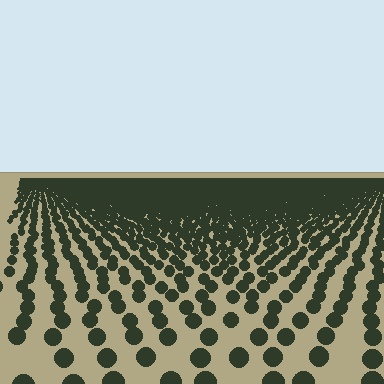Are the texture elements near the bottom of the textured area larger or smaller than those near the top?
Larger. Near the bottom, elements are closer to the viewer and appear at a bigger on-screen size.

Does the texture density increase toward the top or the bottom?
Density increases toward the top.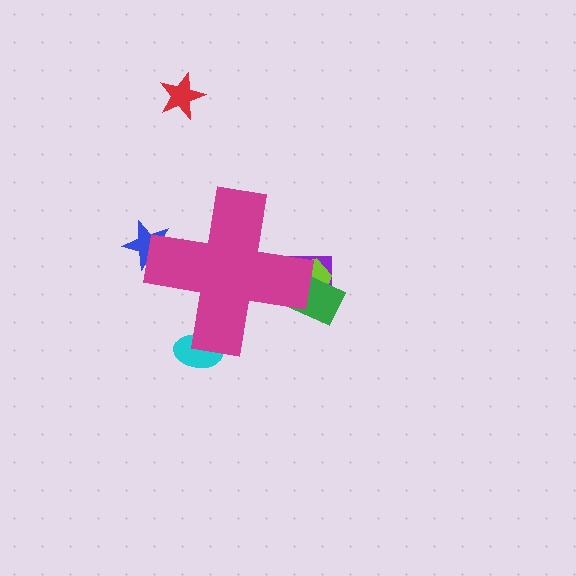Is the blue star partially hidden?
Yes, the blue star is partially hidden behind the magenta cross.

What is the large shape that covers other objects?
A magenta cross.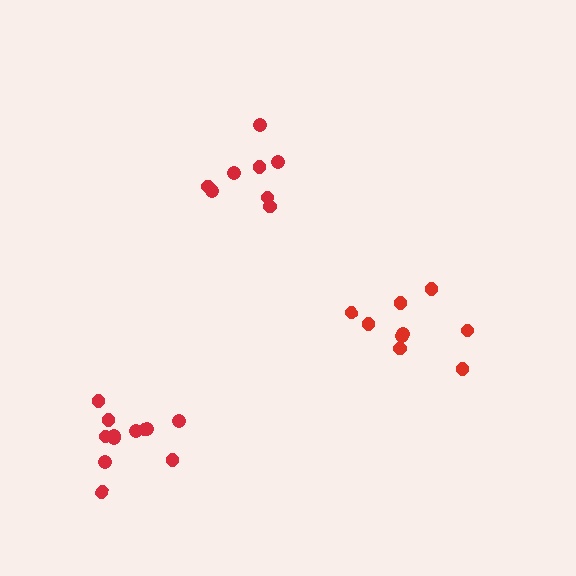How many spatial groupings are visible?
There are 3 spatial groupings.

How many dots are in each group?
Group 1: 9 dots, Group 2: 12 dots, Group 3: 8 dots (29 total).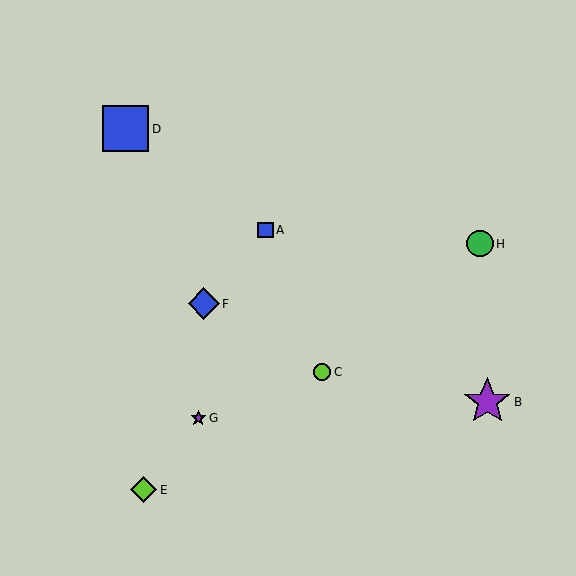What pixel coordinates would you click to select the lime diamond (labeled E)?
Click at (144, 490) to select the lime diamond E.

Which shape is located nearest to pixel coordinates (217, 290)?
The blue diamond (labeled F) at (204, 304) is nearest to that location.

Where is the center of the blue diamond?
The center of the blue diamond is at (204, 304).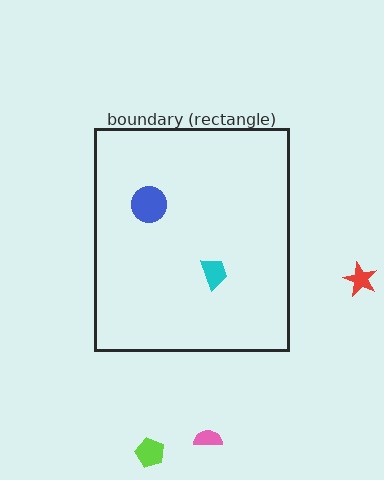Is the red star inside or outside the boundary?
Outside.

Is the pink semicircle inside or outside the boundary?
Outside.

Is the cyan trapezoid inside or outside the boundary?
Inside.